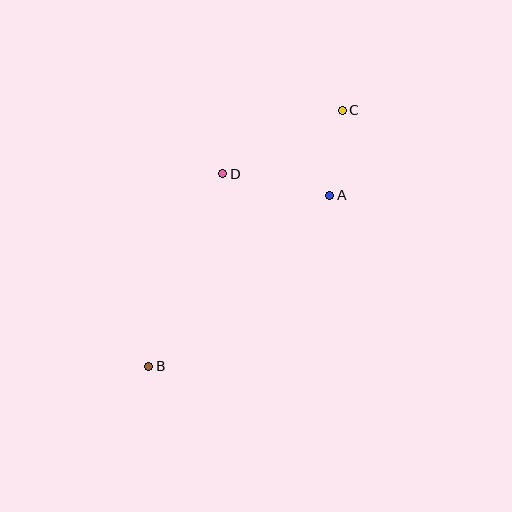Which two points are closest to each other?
Points A and C are closest to each other.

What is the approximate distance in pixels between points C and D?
The distance between C and D is approximately 135 pixels.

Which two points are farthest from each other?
Points B and C are farthest from each other.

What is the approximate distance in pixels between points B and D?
The distance between B and D is approximately 206 pixels.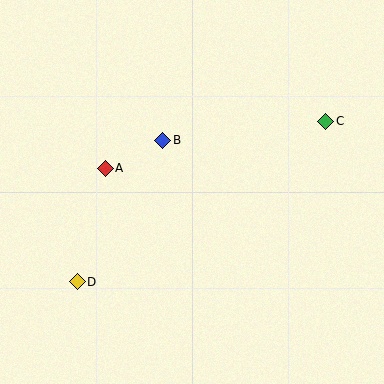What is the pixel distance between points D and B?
The distance between D and B is 166 pixels.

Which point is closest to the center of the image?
Point B at (163, 140) is closest to the center.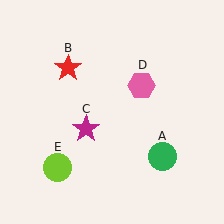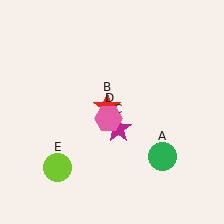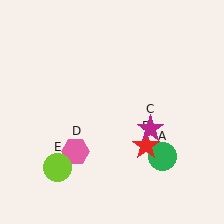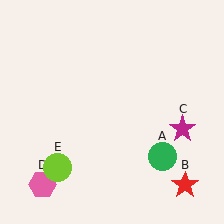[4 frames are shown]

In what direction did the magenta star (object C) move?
The magenta star (object C) moved right.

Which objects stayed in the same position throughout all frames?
Green circle (object A) and lime circle (object E) remained stationary.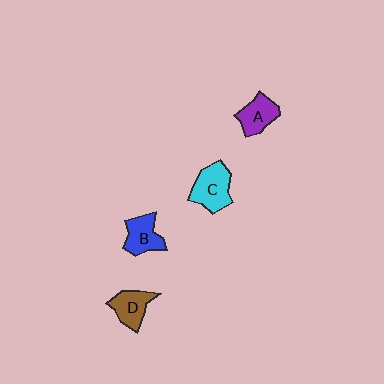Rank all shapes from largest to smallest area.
From largest to smallest: C (cyan), B (blue), D (brown), A (purple).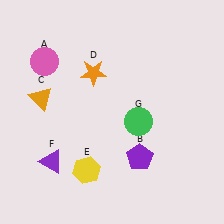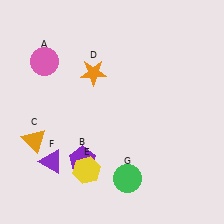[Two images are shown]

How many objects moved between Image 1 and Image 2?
3 objects moved between the two images.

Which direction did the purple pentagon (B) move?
The purple pentagon (B) moved left.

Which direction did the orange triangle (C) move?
The orange triangle (C) moved down.